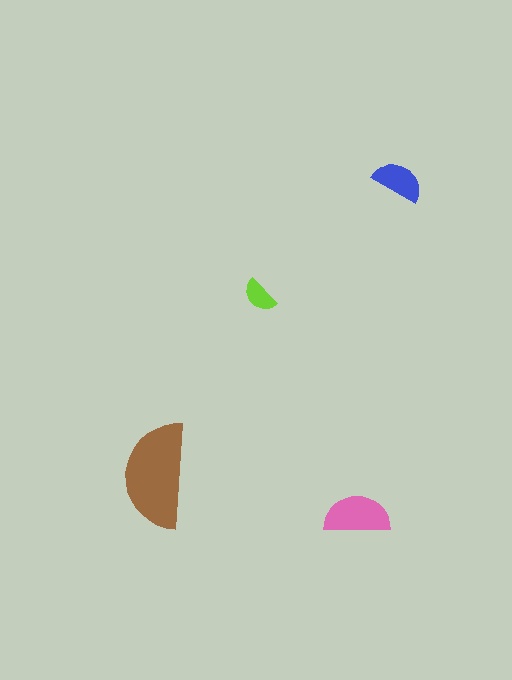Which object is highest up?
The blue semicircle is topmost.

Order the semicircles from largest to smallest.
the brown one, the pink one, the blue one, the lime one.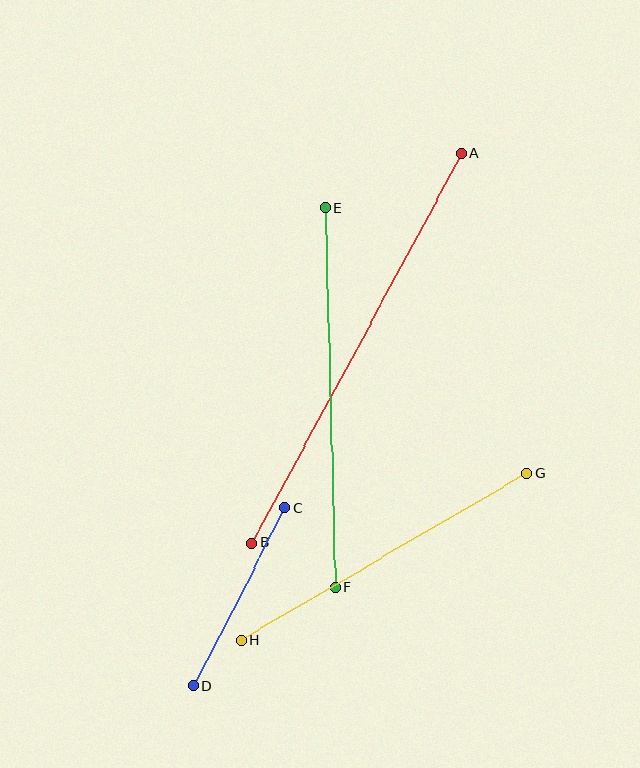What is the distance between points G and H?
The distance is approximately 330 pixels.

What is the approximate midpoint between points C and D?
The midpoint is at approximately (239, 597) pixels.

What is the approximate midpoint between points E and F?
The midpoint is at approximately (330, 398) pixels.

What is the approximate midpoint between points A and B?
The midpoint is at approximately (357, 348) pixels.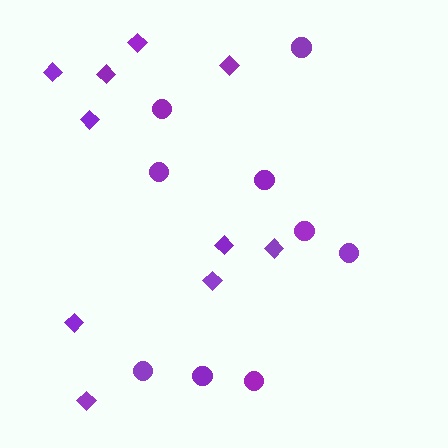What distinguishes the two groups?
There are 2 groups: one group of circles (9) and one group of diamonds (10).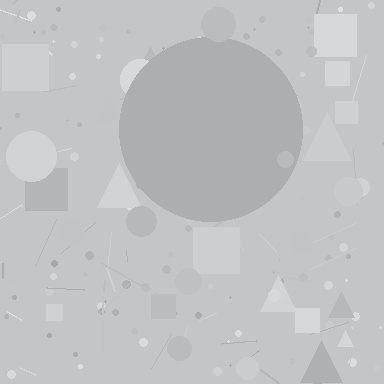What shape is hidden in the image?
A circle is hidden in the image.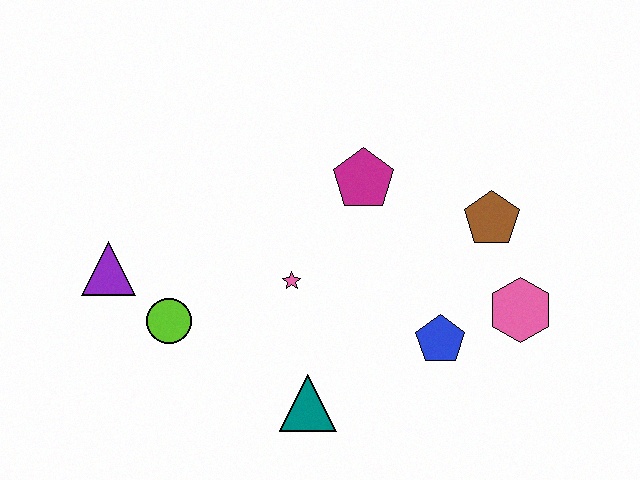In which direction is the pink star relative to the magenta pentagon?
The pink star is below the magenta pentagon.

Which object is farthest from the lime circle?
The pink hexagon is farthest from the lime circle.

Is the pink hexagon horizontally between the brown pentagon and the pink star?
No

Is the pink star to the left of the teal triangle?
Yes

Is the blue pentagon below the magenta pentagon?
Yes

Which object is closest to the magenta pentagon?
The pink star is closest to the magenta pentagon.